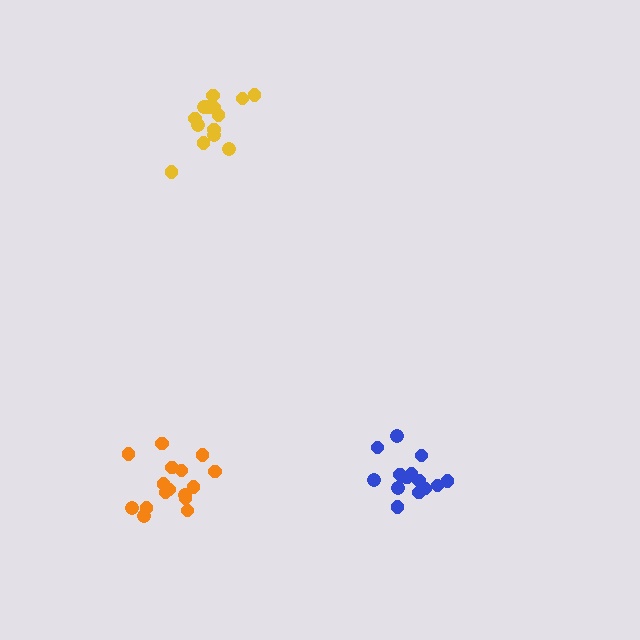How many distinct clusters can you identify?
There are 3 distinct clusters.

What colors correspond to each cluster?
The clusters are colored: orange, yellow, blue.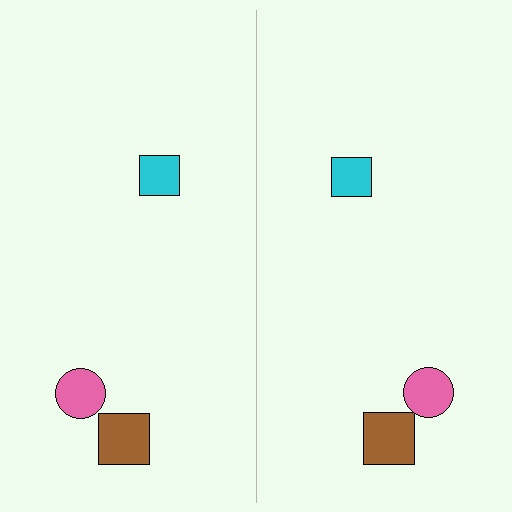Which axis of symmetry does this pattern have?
The pattern has a vertical axis of symmetry running through the center of the image.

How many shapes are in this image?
There are 6 shapes in this image.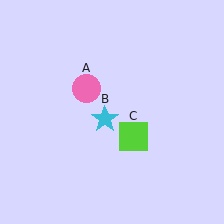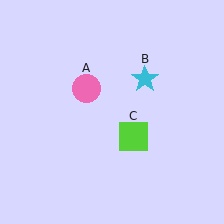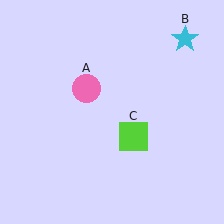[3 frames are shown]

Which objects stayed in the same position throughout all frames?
Pink circle (object A) and lime square (object C) remained stationary.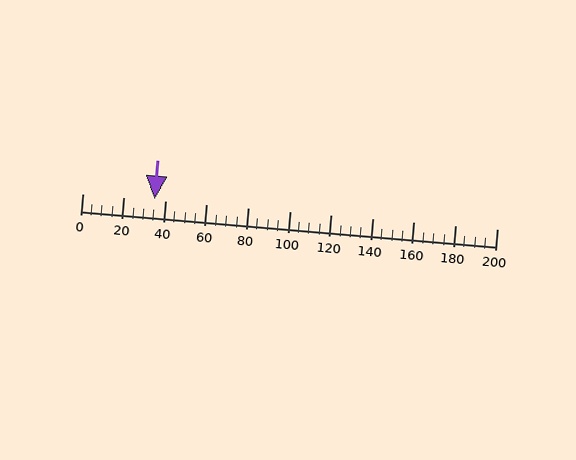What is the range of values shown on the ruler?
The ruler shows values from 0 to 200.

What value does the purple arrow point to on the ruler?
The purple arrow points to approximately 35.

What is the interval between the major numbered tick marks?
The major tick marks are spaced 20 units apart.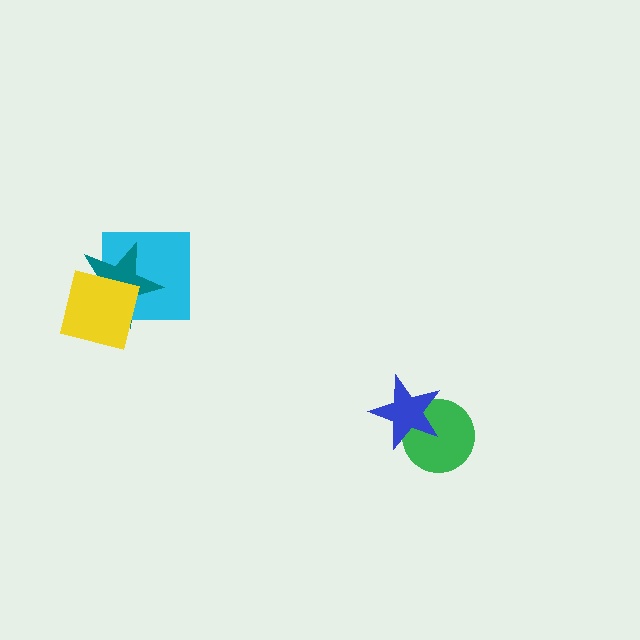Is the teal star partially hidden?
Yes, it is partially covered by another shape.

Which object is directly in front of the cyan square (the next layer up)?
The teal star is directly in front of the cyan square.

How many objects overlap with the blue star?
1 object overlaps with the blue star.